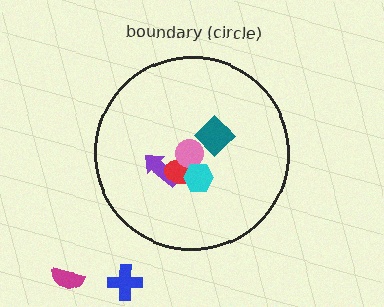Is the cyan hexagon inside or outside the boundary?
Inside.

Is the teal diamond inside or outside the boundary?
Inside.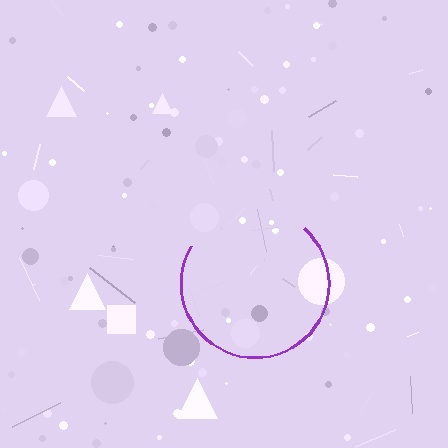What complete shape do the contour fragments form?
The contour fragments form a circle.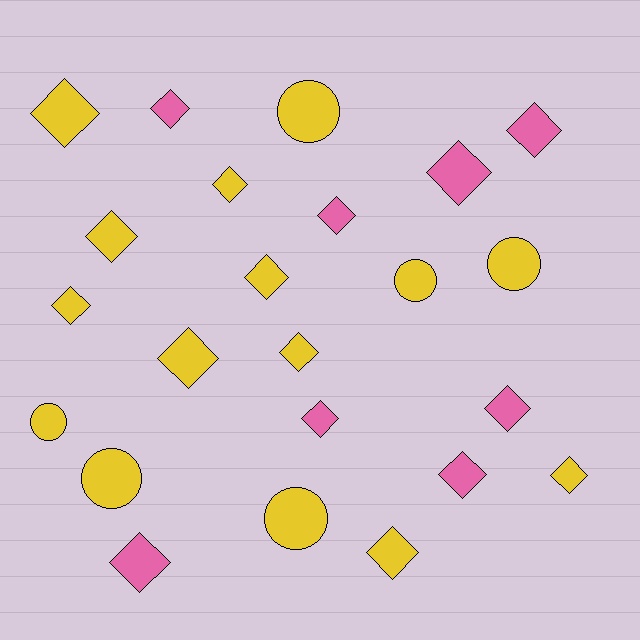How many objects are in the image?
There are 23 objects.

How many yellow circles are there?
There are 6 yellow circles.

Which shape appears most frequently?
Diamond, with 17 objects.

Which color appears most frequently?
Yellow, with 15 objects.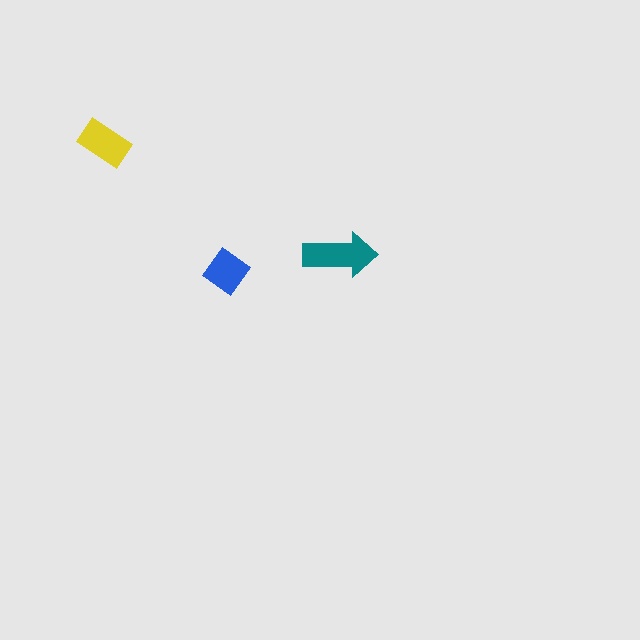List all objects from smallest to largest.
The blue diamond, the yellow rectangle, the teal arrow.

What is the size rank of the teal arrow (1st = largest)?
1st.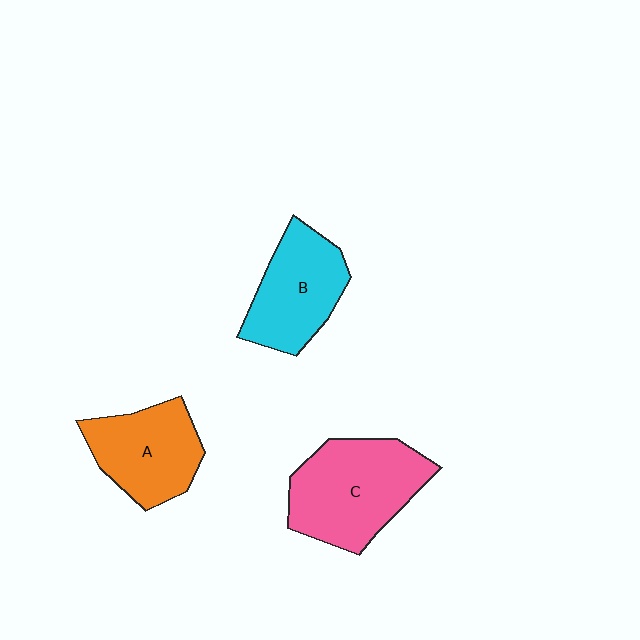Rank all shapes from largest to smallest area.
From largest to smallest: C (pink), B (cyan), A (orange).